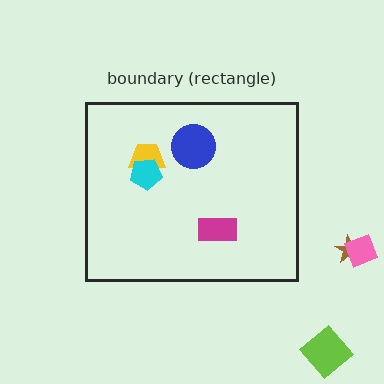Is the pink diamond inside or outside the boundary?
Outside.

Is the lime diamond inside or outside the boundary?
Outside.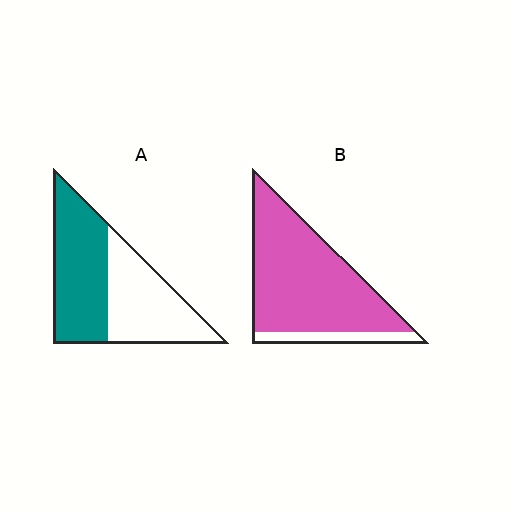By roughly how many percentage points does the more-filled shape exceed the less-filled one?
By roughly 35 percentage points (B over A).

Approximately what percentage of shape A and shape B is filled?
A is approximately 55% and B is approximately 85%.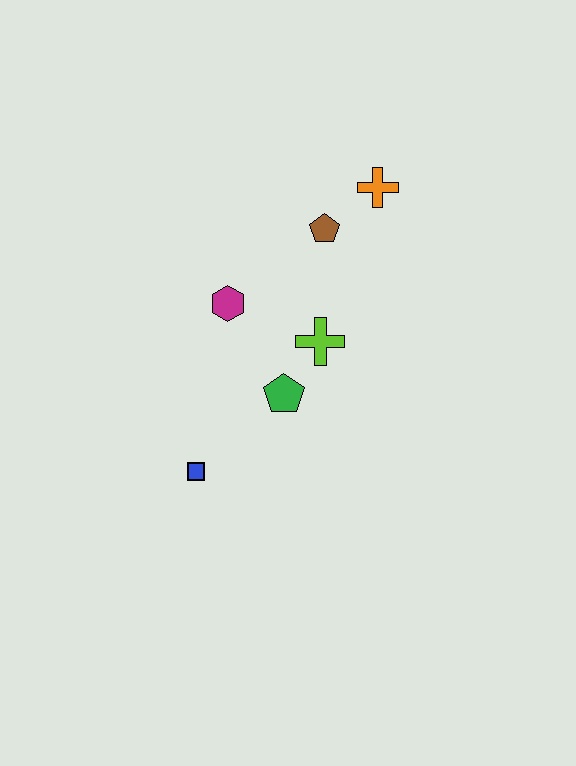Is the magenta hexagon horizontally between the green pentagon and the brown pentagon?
No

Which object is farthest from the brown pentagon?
The blue square is farthest from the brown pentagon.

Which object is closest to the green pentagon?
The lime cross is closest to the green pentagon.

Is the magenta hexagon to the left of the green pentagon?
Yes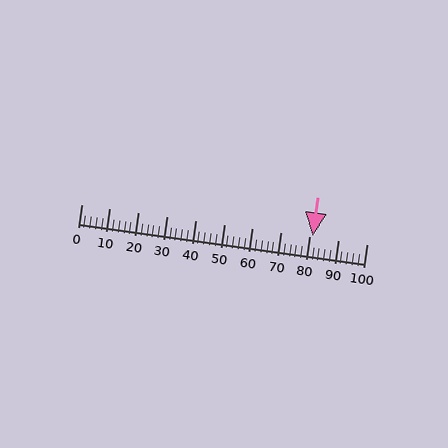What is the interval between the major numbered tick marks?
The major tick marks are spaced 10 units apart.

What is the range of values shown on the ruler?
The ruler shows values from 0 to 100.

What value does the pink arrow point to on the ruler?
The pink arrow points to approximately 81.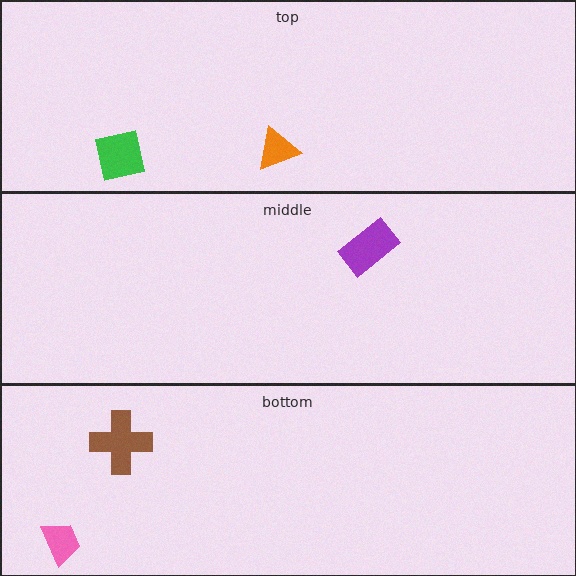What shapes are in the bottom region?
The pink trapezoid, the brown cross.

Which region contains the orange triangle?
The top region.